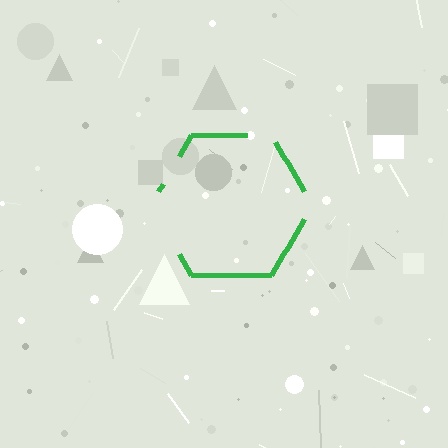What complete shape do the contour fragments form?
The contour fragments form a hexagon.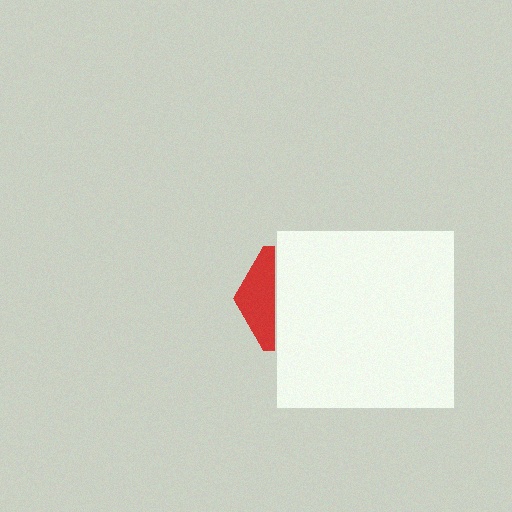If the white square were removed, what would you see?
You would see the complete red hexagon.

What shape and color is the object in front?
The object in front is a white square.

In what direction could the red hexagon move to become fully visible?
The red hexagon could move left. That would shift it out from behind the white square entirely.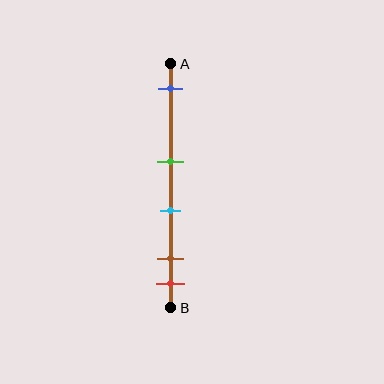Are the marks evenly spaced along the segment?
No, the marks are not evenly spaced.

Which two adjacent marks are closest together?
The brown and red marks are the closest adjacent pair.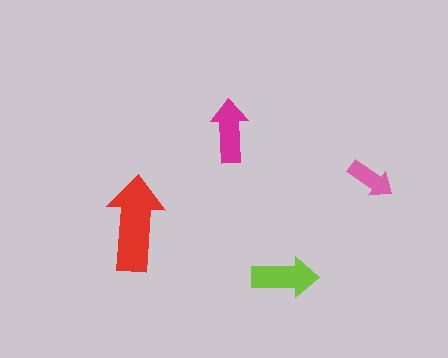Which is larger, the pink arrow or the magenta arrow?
The magenta one.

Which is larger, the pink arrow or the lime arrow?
The lime one.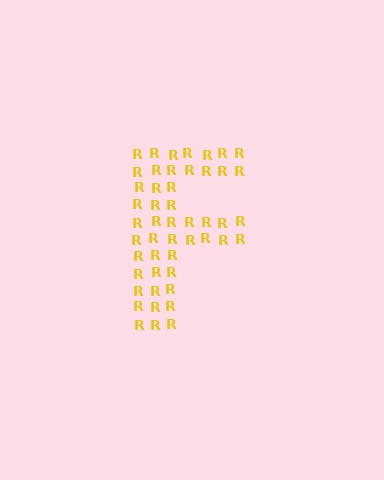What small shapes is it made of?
It is made of small letter R's.